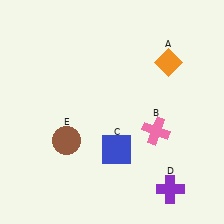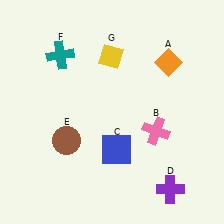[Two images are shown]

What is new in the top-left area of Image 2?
A yellow diamond (G) was added in the top-left area of Image 2.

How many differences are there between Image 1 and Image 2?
There are 2 differences between the two images.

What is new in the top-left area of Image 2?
A teal cross (F) was added in the top-left area of Image 2.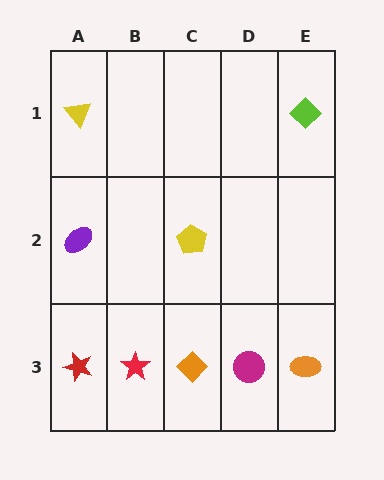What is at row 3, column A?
A red star.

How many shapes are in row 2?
2 shapes.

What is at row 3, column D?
A magenta circle.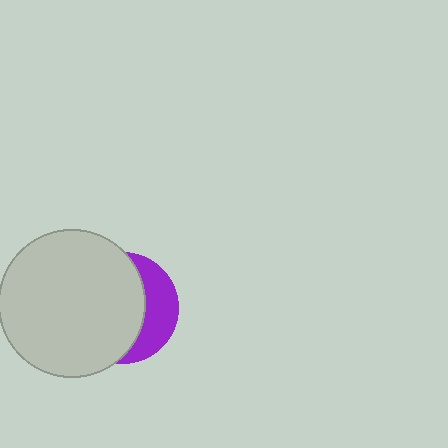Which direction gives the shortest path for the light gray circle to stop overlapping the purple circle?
Moving left gives the shortest separation.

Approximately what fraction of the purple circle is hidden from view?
Roughly 67% of the purple circle is hidden behind the light gray circle.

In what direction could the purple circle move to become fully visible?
The purple circle could move right. That would shift it out from behind the light gray circle entirely.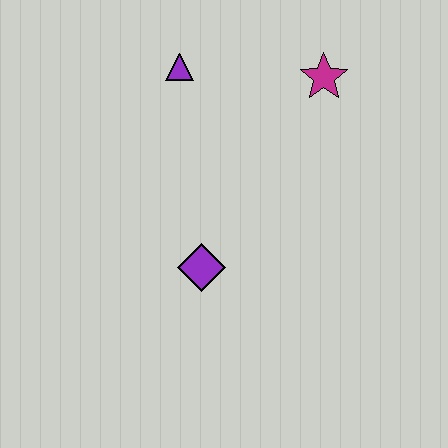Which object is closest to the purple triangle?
The magenta star is closest to the purple triangle.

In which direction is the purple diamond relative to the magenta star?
The purple diamond is below the magenta star.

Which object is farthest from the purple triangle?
The purple diamond is farthest from the purple triangle.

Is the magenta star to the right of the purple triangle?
Yes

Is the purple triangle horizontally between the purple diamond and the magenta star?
No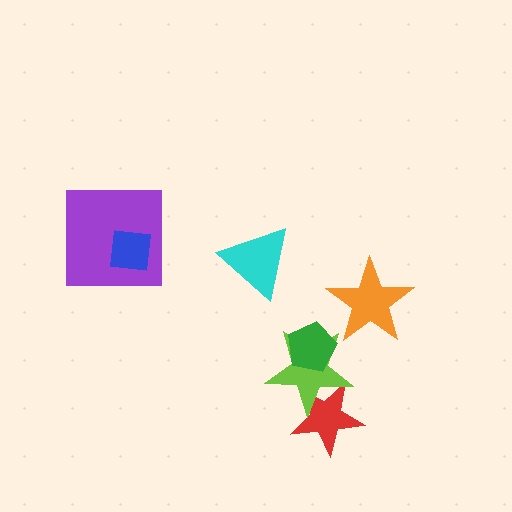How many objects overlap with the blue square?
1 object overlaps with the blue square.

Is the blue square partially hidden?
No, no other shape covers it.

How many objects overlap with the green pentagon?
1 object overlaps with the green pentagon.